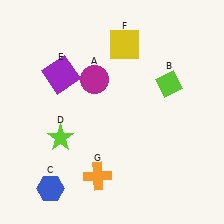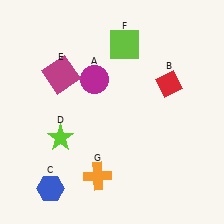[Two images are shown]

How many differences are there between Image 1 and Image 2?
There are 3 differences between the two images.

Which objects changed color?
B changed from lime to red. E changed from purple to magenta. F changed from yellow to lime.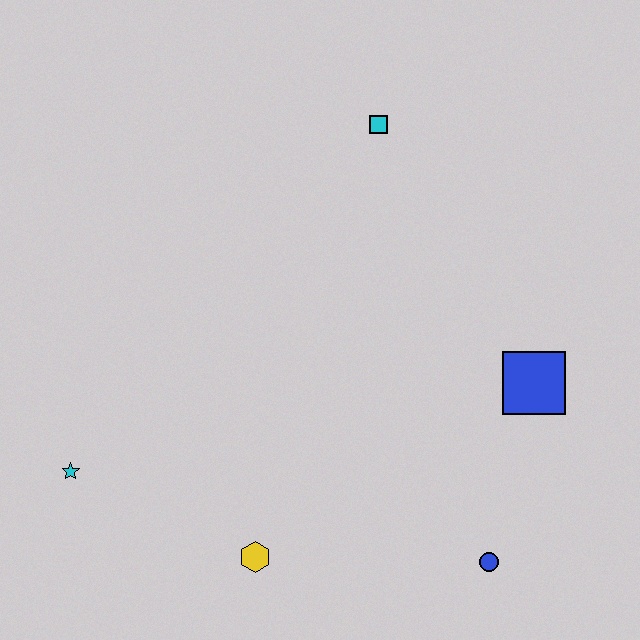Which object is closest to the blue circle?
The blue square is closest to the blue circle.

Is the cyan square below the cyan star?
No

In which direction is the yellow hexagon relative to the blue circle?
The yellow hexagon is to the left of the blue circle.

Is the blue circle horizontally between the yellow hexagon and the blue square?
Yes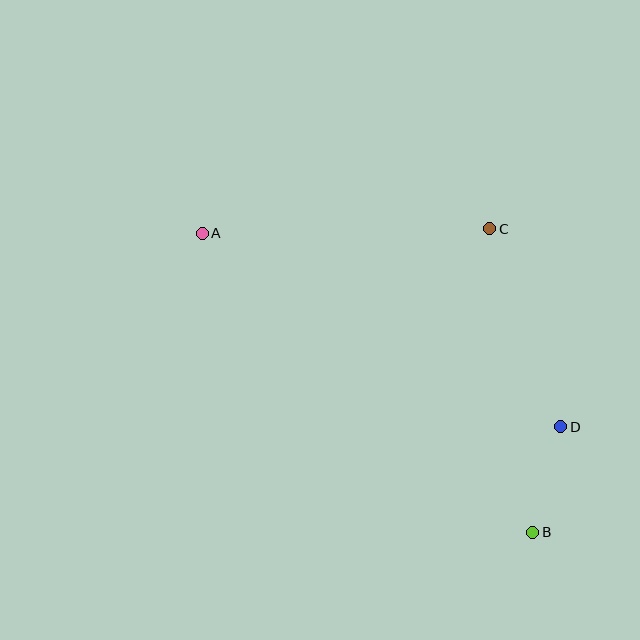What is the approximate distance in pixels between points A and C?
The distance between A and C is approximately 288 pixels.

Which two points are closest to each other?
Points B and D are closest to each other.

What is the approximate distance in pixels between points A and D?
The distance between A and D is approximately 407 pixels.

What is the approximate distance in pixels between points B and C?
The distance between B and C is approximately 306 pixels.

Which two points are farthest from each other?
Points A and B are farthest from each other.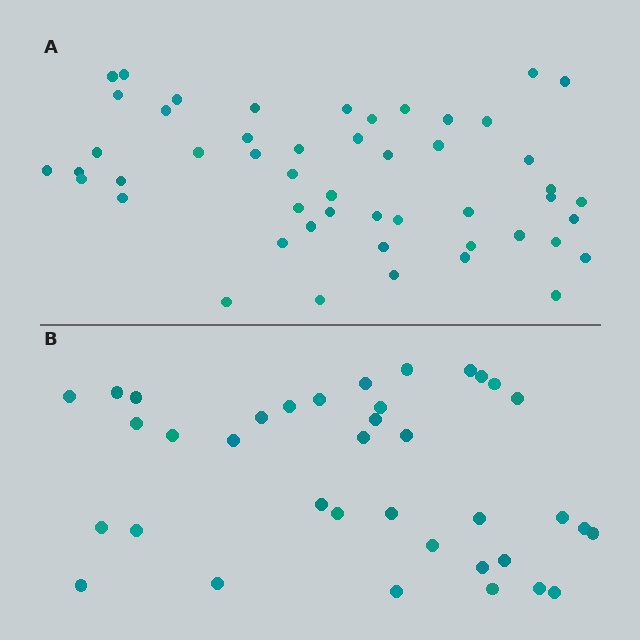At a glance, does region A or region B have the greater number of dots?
Region A (the top region) has more dots.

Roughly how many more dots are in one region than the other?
Region A has approximately 15 more dots than region B.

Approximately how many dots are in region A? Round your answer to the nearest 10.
About 50 dots.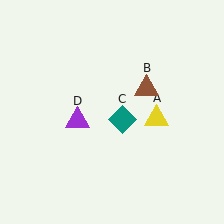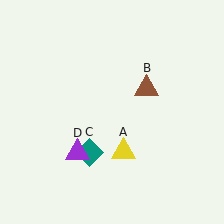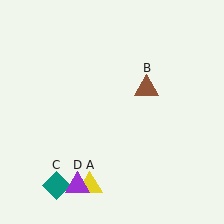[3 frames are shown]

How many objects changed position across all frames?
3 objects changed position: yellow triangle (object A), teal diamond (object C), purple triangle (object D).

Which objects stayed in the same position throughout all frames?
Brown triangle (object B) remained stationary.